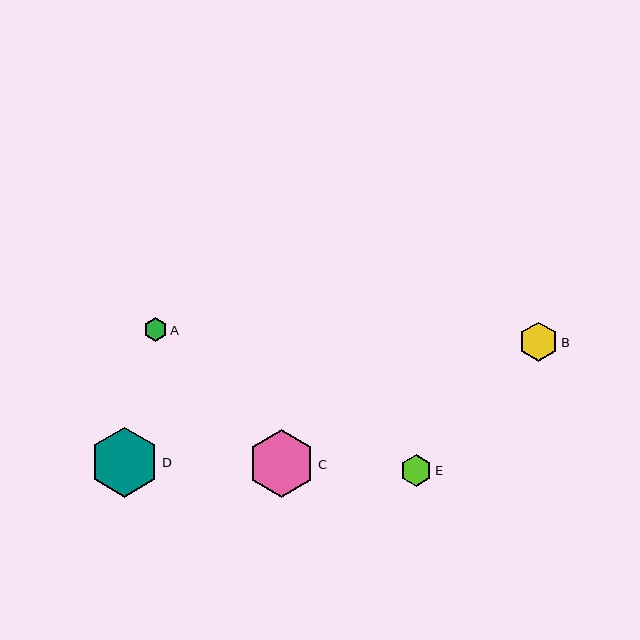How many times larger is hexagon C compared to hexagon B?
Hexagon C is approximately 1.7 times the size of hexagon B.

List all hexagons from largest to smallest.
From largest to smallest: D, C, B, E, A.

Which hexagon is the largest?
Hexagon D is the largest with a size of approximately 70 pixels.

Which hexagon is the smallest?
Hexagon A is the smallest with a size of approximately 24 pixels.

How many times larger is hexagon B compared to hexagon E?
Hexagon B is approximately 1.2 times the size of hexagon E.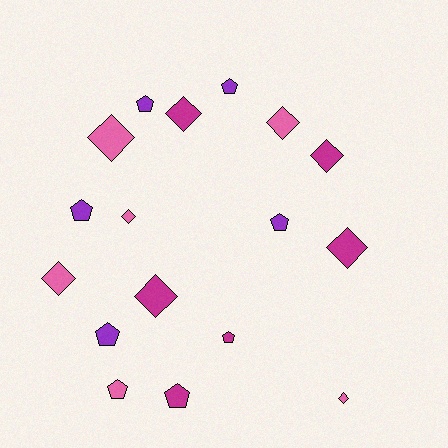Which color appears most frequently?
Magenta, with 6 objects.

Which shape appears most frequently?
Diamond, with 9 objects.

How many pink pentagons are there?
There is 1 pink pentagon.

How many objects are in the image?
There are 17 objects.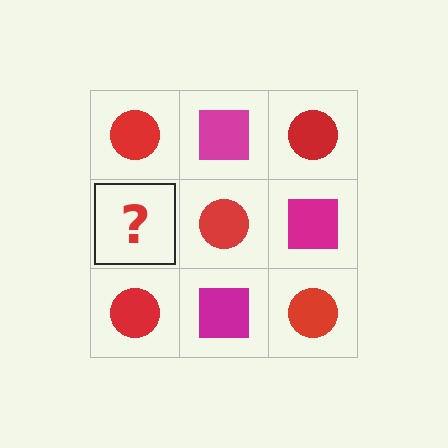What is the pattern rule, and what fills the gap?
The rule is that it alternates red circle and magenta square in a checkerboard pattern. The gap should be filled with a magenta square.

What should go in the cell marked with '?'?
The missing cell should contain a magenta square.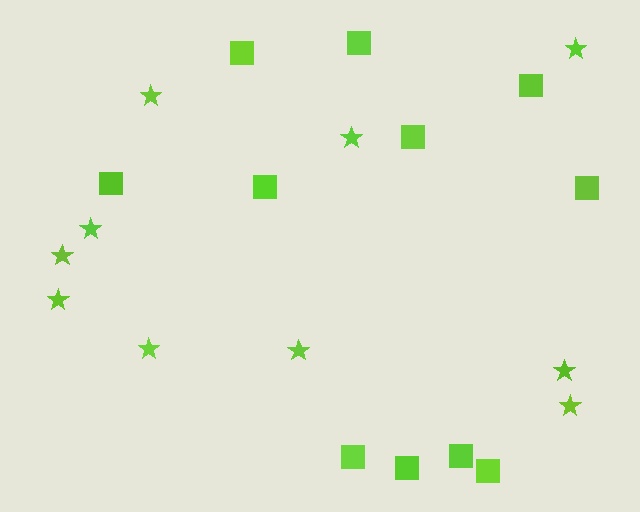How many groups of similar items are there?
There are 2 groups: one group of stars (10) and one group of squares (11).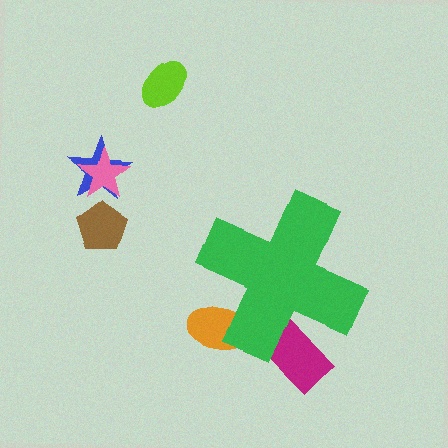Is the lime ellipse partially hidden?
No, the lime ellipse is fully visible.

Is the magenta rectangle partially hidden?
Yes, the magenta rectangle is partially hidden behind the green cross.